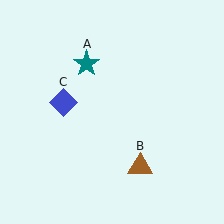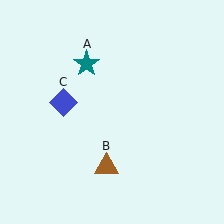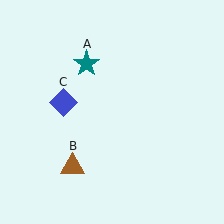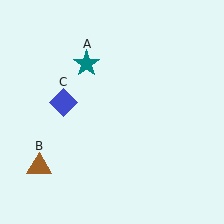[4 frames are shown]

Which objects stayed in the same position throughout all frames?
Teal star (object A) and blue diamond (object C) remained stationary.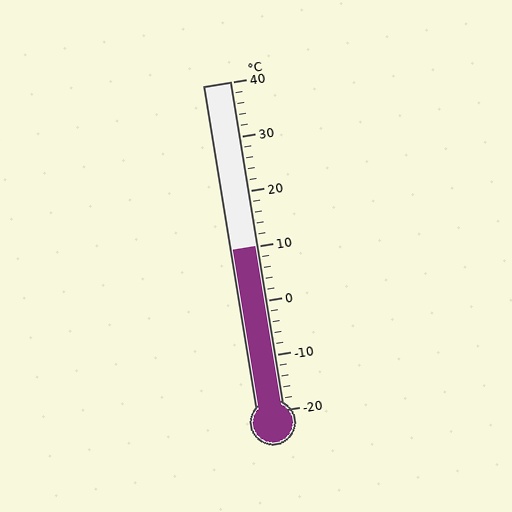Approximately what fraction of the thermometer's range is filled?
The thermometer is filled to approximately 50% of its range.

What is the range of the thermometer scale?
The thermometer scale ranges from -20°C to 40°C.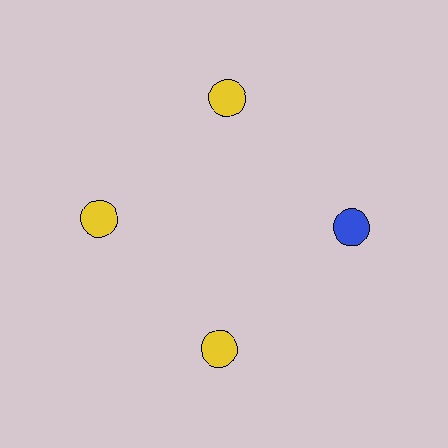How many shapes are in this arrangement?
There are 4 shapes arranged in a ring pattern.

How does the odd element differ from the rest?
It has a different color: blue instead of yellow.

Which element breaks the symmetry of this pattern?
The blue circle at roughly the 3 o'clock position breaks the symmetry. All other shapes are yellow circles.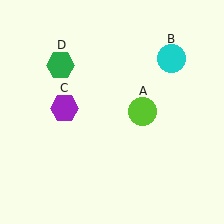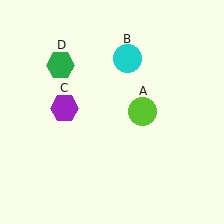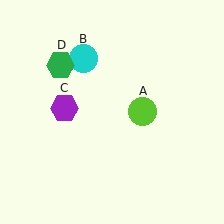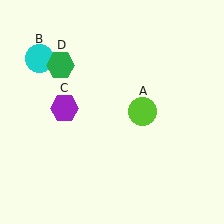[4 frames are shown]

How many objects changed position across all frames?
1 object changed position: cyan circle (object B).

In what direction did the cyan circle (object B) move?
The cyan circle (object B) moved left.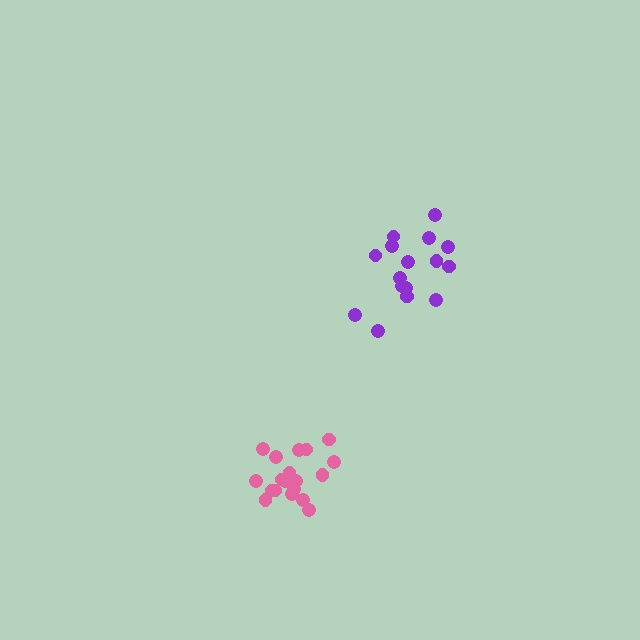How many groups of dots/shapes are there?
There are 2 groups.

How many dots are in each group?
Group 1: 16 dots, Group 2: 19 dots (35 total).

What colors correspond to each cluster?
The clusters are colored: purple, pink.